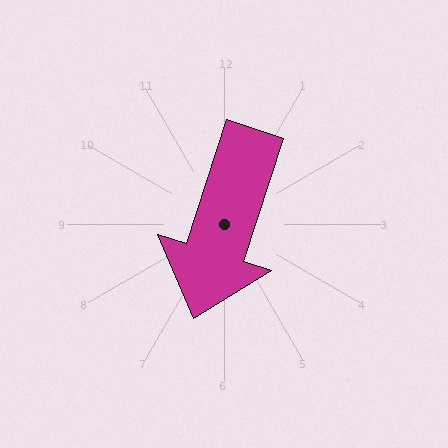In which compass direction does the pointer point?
South.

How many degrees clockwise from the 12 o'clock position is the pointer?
Approximately 198 degrees.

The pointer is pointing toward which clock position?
Roughly 7 o'clock.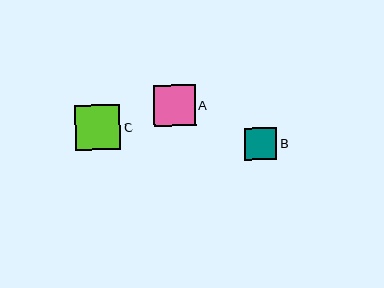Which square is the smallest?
Square B is the smallest with a size of approximately 32 pixels.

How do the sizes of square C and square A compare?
Square C and square A are approximately the same size.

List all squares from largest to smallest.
From largest to smallest: C, A, B.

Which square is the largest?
Square C is the largest with a size of approximately 45 pixels.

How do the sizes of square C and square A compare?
Square C and square A are approximately the same size.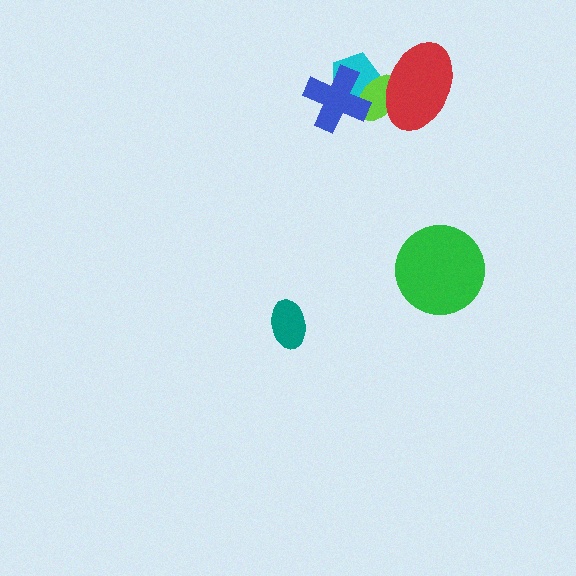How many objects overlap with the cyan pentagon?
3 objects overlap with the cyan pentagon.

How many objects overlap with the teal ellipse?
0 objects overlap with the teal ellipse.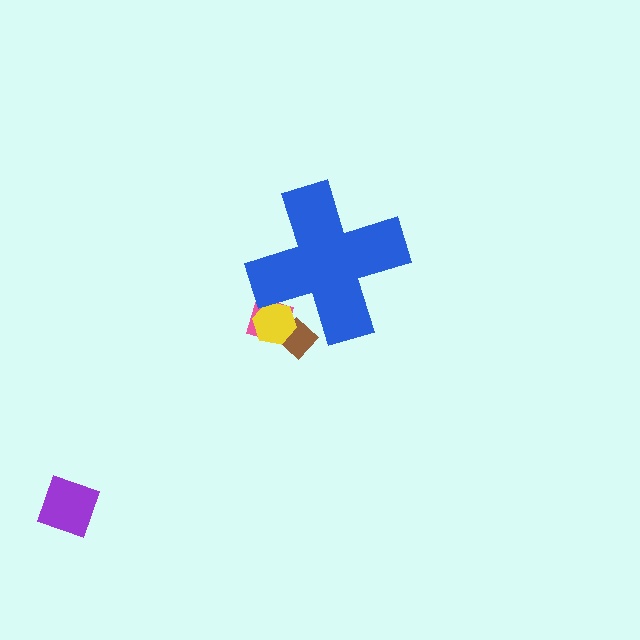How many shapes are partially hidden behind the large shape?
3 shapes are partially hidden.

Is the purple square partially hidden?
No, the purple square is fully visible.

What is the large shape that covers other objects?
A blue cross.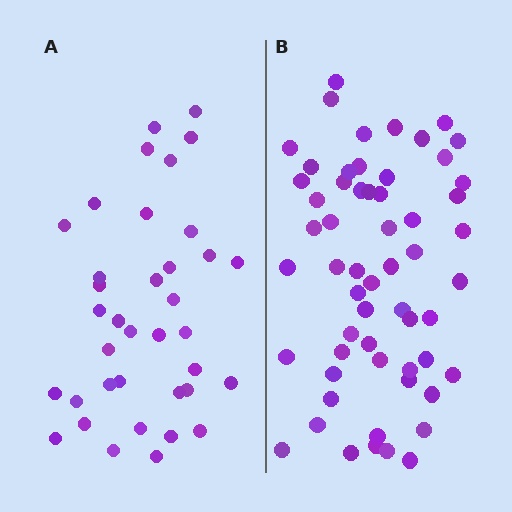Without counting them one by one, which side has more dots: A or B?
Region B (the right region) has more dots.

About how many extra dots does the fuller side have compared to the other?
Region B has approximately 20 more dots than region A.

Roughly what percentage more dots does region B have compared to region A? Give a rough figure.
About 55% more.